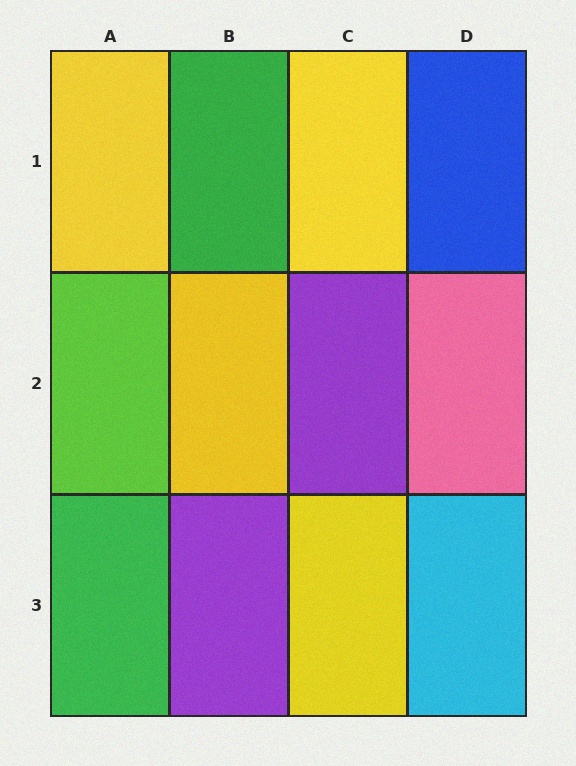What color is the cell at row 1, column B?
Green.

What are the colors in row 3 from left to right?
Green, purple, yellow, cyan.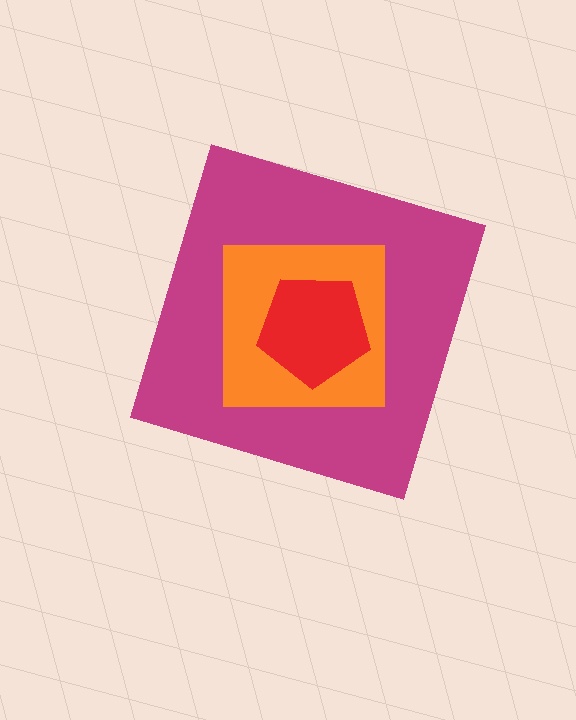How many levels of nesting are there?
3.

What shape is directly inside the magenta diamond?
The orange square.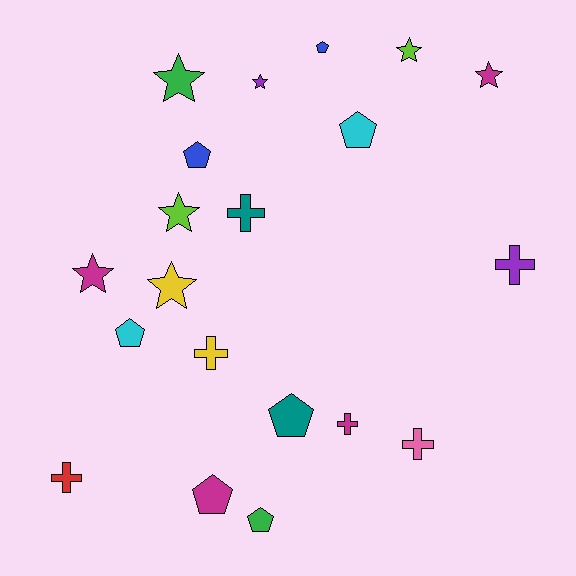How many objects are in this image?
There are 20 objects.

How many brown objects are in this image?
There are no brown objects.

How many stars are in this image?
There are 7 stars.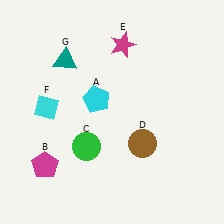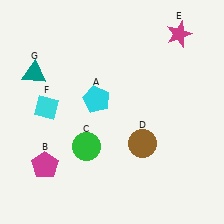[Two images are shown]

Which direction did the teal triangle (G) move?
The teal triangle (G) moved left.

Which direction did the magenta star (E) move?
The magenta star (E) moved right.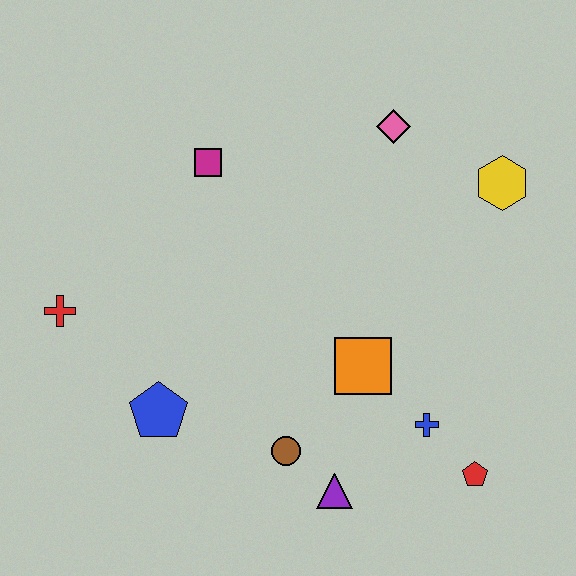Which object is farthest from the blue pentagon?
The yellow hexagon is farthest from the blue pentagon.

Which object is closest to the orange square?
The blue cross is closest to the orange square.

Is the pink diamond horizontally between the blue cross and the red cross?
Yes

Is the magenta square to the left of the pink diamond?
Yes